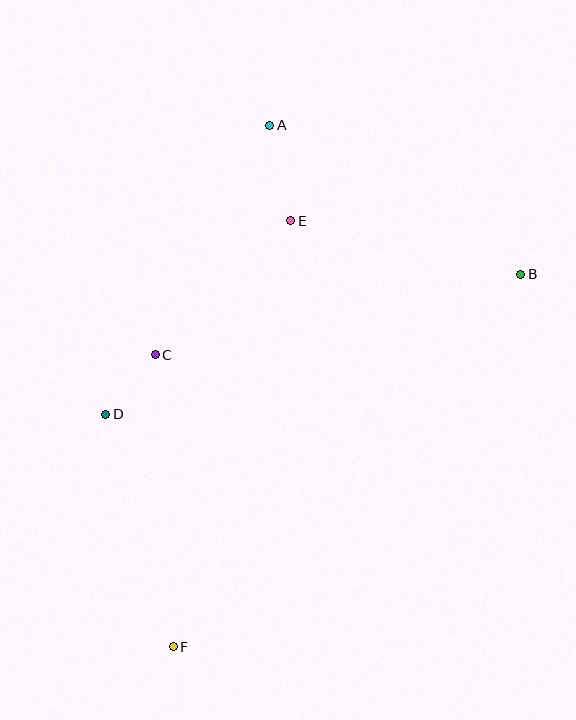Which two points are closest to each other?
Points C and D are closest to each other.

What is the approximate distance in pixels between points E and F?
The distance between E and F is approximately 442 pixels.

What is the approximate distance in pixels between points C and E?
The distance between C and E is approximately 191 pixels.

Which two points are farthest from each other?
Points A and F are farthest from each other.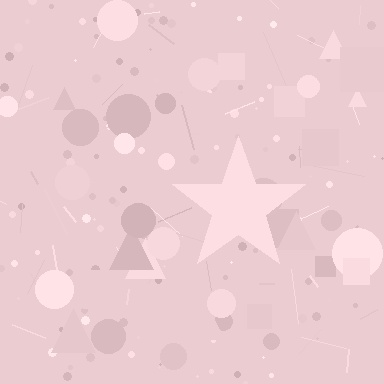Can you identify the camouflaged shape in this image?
The camouflaged shape is a star.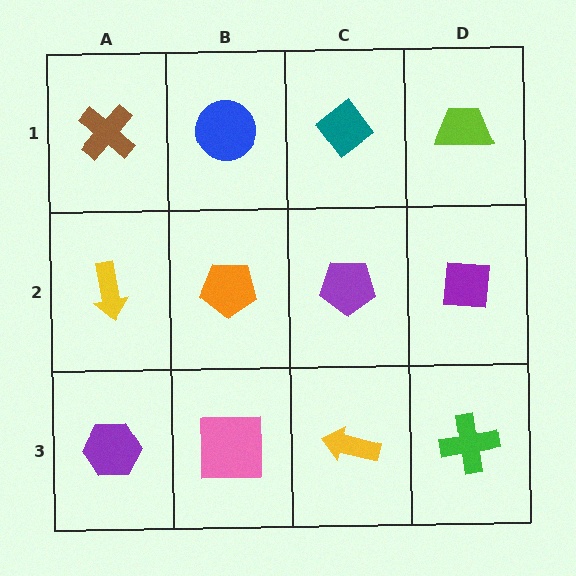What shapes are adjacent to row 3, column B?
An orange pentagon (row 2, column B), a purple hexagon (row 3, column A), a yellow arrow (row 3, column C).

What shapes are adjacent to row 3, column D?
A purple square (row 2, column D), a yellow arrow (row 3, column C).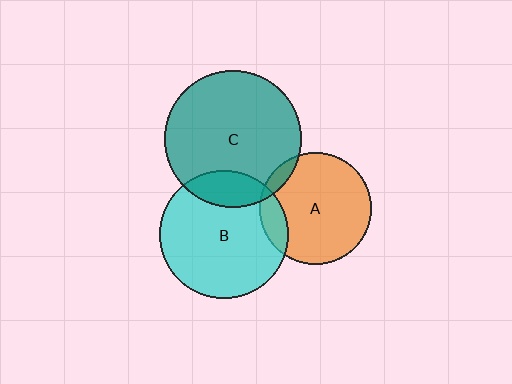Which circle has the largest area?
Circle C (teal).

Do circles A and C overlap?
Yes.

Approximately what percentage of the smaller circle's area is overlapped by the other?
Approximately 5%.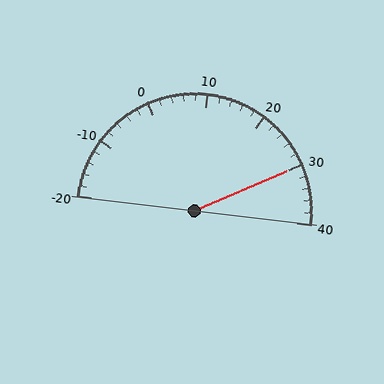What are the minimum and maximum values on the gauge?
The gauge ranges from -20 to 40.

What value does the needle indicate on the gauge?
The needle indicates approximately 30.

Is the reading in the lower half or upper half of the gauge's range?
The reading is in the upper half of the range (-20 to 40).